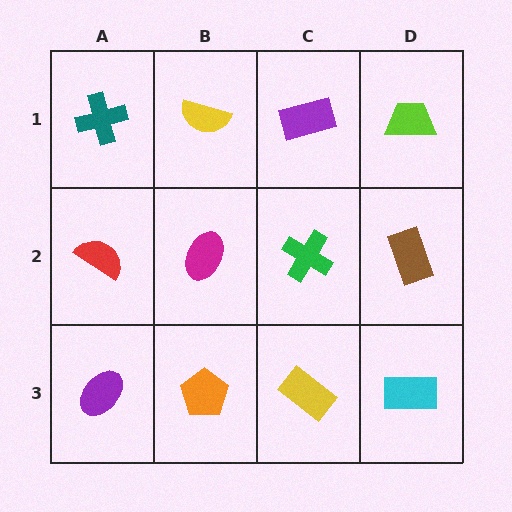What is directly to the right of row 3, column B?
A yellow rectangle.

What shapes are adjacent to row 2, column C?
A purple rectangle (row 1, column C), a yellow rectangle (row 3, column C), a magenta ellipse (row 2, column B), a brown rectangle (row 2, column D).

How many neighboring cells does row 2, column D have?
3.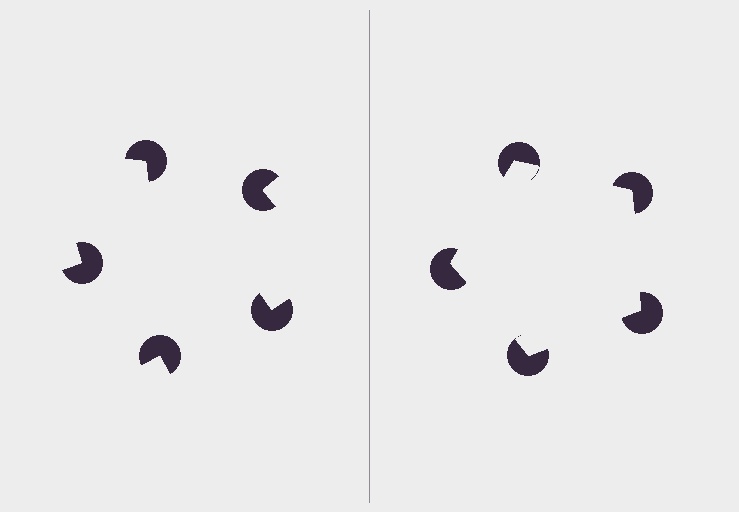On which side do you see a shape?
An illusory pentagon appears on the right side. On the left side the wedge cuts are rotated, so no coherent shape forms.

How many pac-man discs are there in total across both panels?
10 — 5 on each side.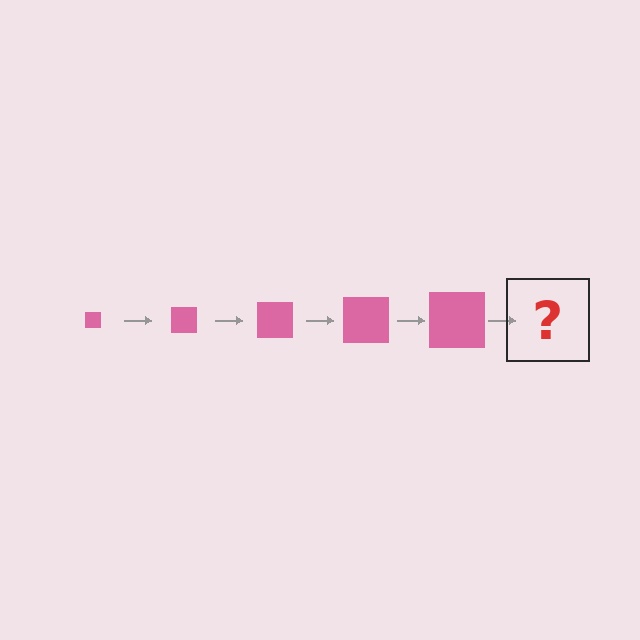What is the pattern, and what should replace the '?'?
The pattern is that the square gets progressively larger each step. The '?' should be a pink square, larger than the previous one.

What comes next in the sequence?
The next element should be a pink square, larger than the previous one.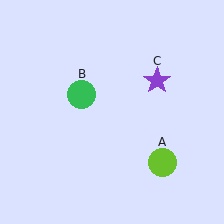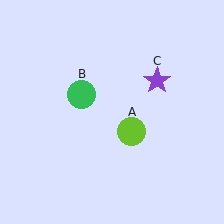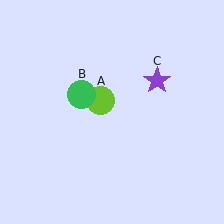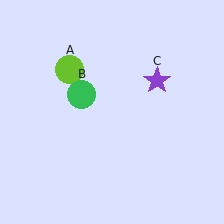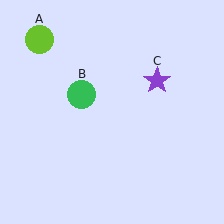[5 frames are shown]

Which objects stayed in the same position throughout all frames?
Green circle (object B) and purple star (object C) remained stationary.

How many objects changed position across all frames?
1 object changed position: lime circle (object A).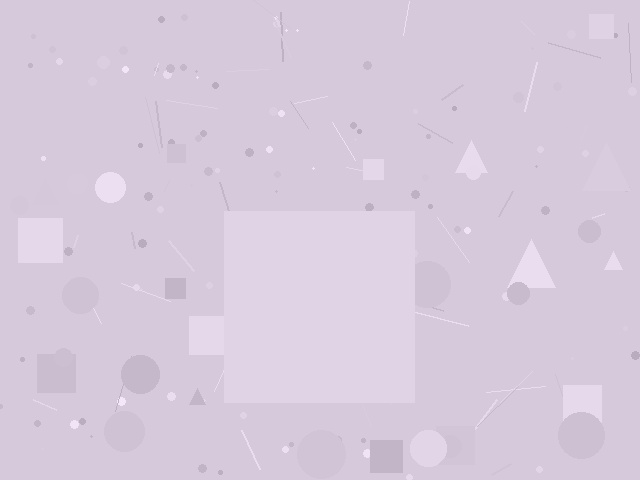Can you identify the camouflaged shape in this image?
The camouflaged shape is a square.